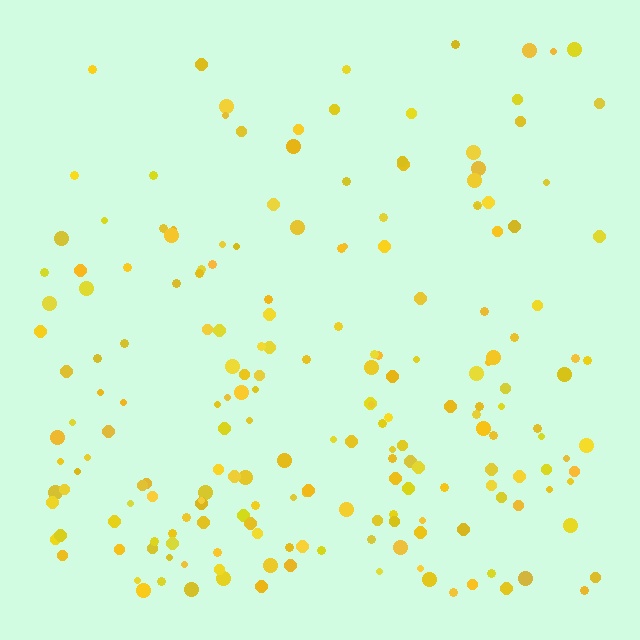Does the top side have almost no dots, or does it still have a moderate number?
Still a moderate number, just noticeably fewer than the bottom.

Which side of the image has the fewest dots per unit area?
The top.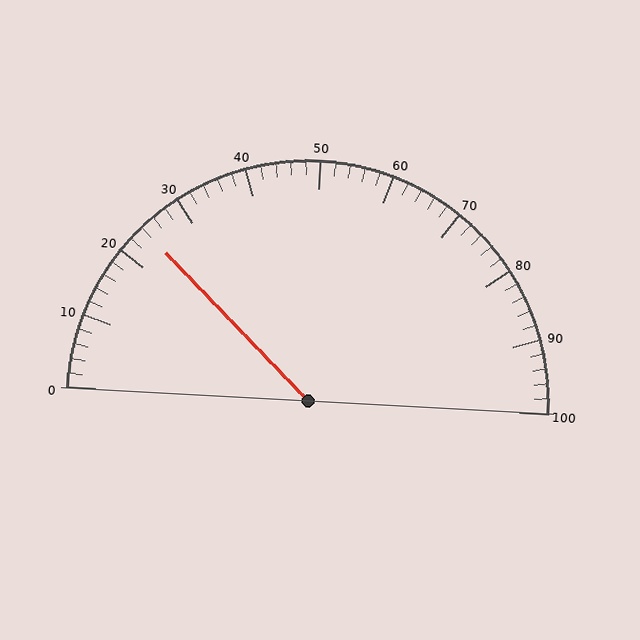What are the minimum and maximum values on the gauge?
The gauge ranges from 0 to 100.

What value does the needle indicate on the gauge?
The needle indicates approximately 24.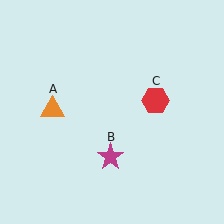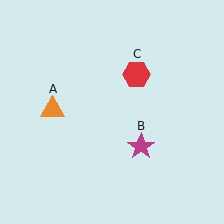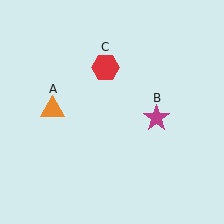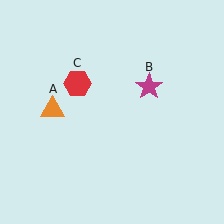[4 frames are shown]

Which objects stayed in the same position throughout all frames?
Orange triangle (object A) remained stationary.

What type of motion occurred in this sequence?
The magenta star (object B), red hexagon (object C) rotated counterclockwise around the center of the scene.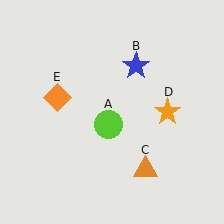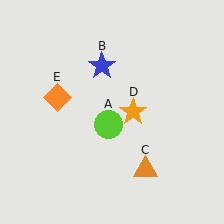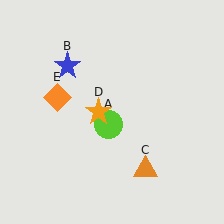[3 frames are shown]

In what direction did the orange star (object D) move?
The orange star (object D) moved left.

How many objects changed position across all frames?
2 objects changed position: blue star (object B), orange star (object D).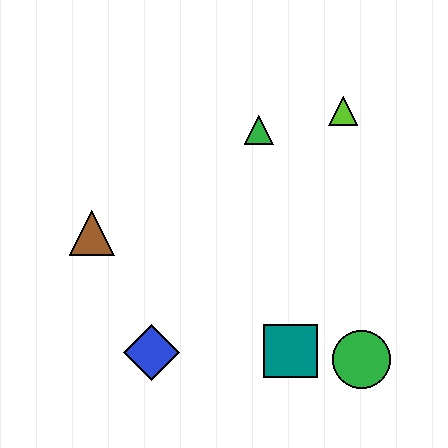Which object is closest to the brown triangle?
The blue diamond is closest to the brown triangle.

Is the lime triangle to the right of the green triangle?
Yes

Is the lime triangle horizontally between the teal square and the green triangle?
No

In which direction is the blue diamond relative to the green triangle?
The blue diamond is below the green triangle.